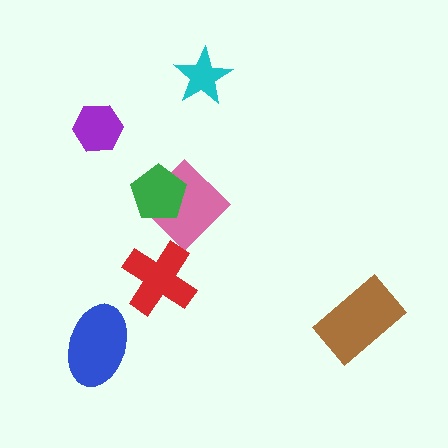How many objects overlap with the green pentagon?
1 object overlaps with the green pentagon.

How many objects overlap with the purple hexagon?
0 objects overlap with the purple hexagon.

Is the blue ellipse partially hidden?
No, no other shape covers it.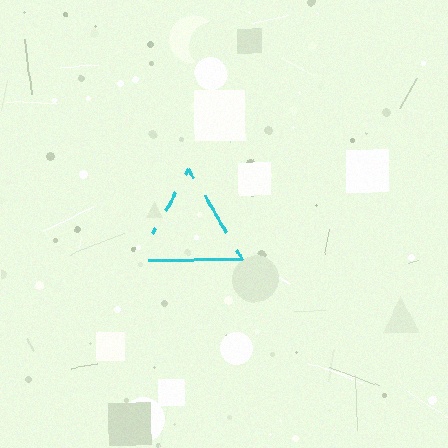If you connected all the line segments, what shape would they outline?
They would outline a triangle.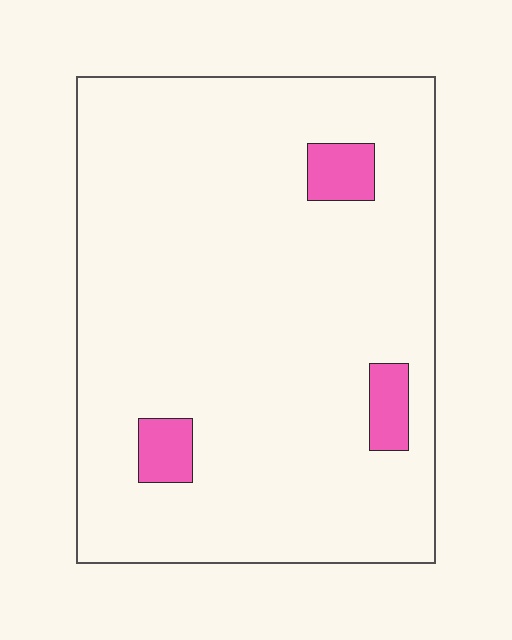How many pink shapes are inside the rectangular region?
3.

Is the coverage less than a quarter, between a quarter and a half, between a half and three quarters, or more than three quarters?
Less than a quarter.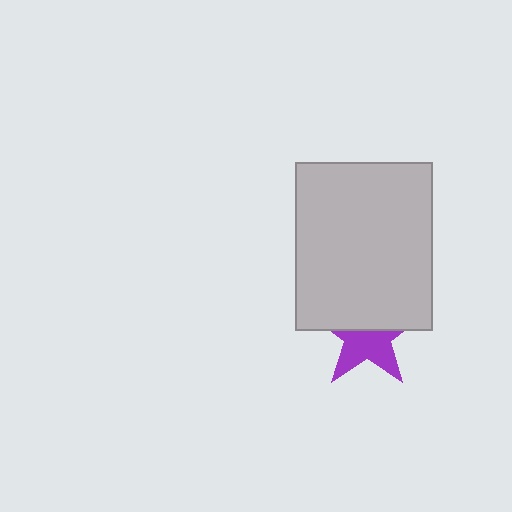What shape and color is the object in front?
The object in front is a light gray rectangle.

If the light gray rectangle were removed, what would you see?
You would see the complete purple star.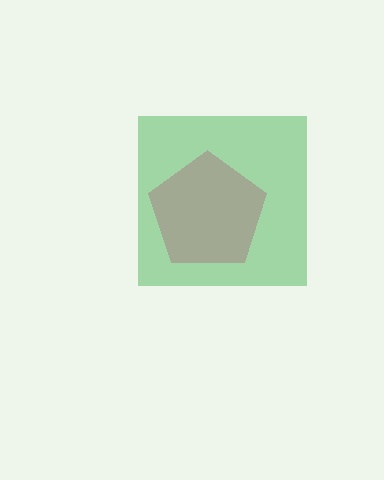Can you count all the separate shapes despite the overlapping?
Yes, there are 2 separate shapes.